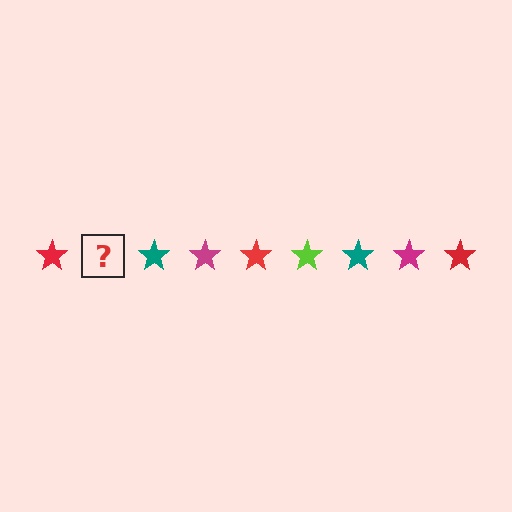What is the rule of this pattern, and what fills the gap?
The rule is that the pattern cycles through red, lime, teal, magenta stars. The gap should be filled with a lime star.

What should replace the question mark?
The question mark should be replaced with a lime star.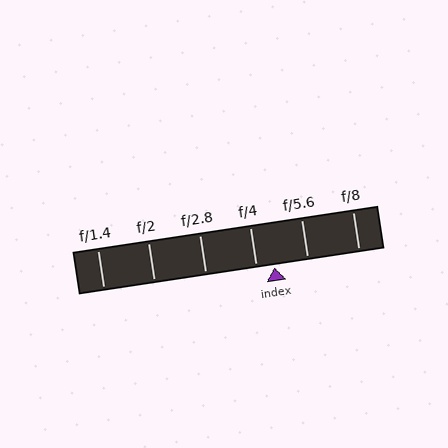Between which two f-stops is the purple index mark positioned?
The index mark is between f/4 and f/5.6.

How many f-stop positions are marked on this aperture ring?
There are 6 f-stop positions marked.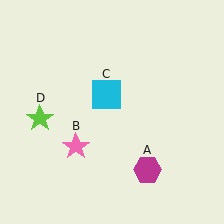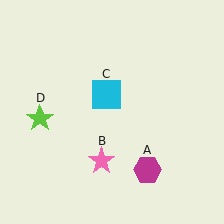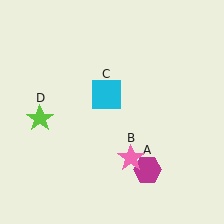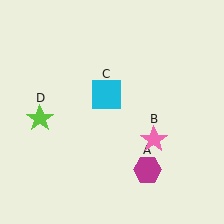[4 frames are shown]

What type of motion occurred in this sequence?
The pink star (object B) rotated counterclockwise around the center of the scene.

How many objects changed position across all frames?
1 object changed position: pink star (object B).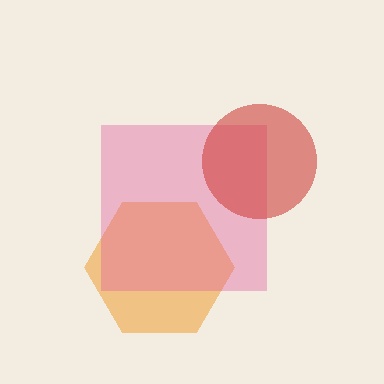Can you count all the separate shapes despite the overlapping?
Yes, there are 3 separate shapes.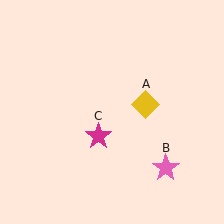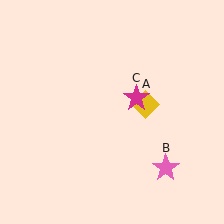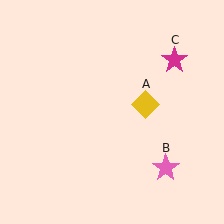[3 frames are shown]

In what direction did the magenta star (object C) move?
The magenta star (object C) moved up and to the right.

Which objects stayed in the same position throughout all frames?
Yellow diamond (object A) and pink star (object B) remained stationary.